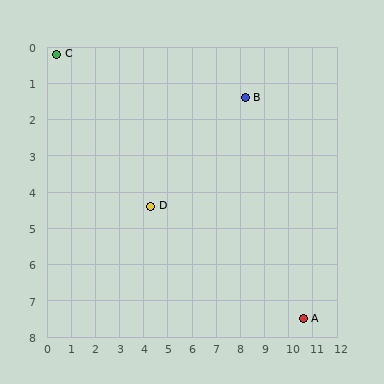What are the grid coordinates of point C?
Point C is at approximately (0.4, 0.2).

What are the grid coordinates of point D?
Point D is at approximately (4.3, 4.4).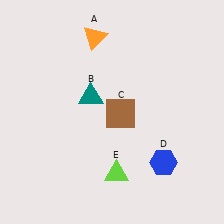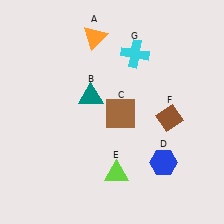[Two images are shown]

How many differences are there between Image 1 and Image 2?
There are 2 differences between the two images.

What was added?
A brown diamond (F), a cyan cross (G) were added in Image 2.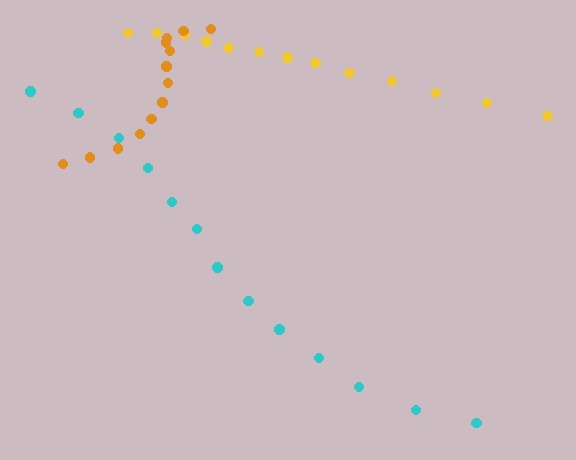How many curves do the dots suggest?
There are 3 distinct paths.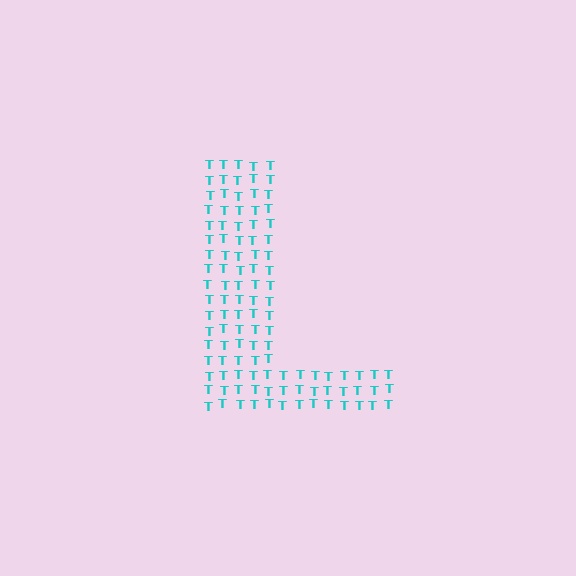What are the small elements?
The small elements are letter T's.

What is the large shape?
The large shape is the letter L.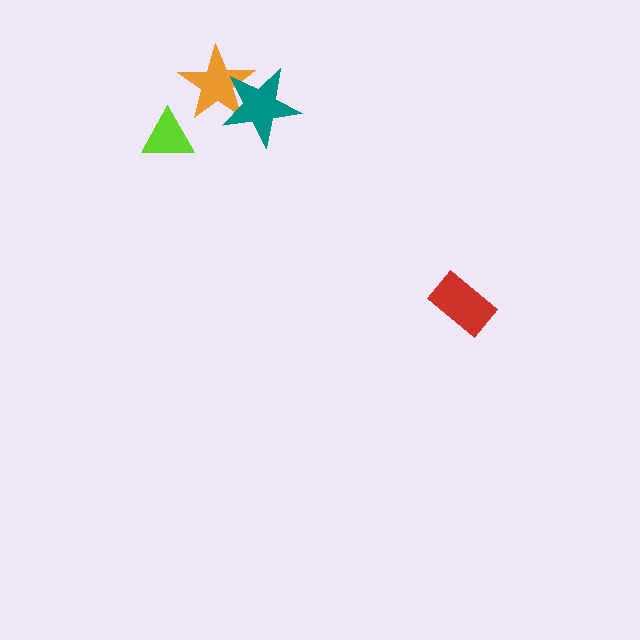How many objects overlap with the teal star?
1 object overlaps with the teal star.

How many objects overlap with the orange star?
1 object overlaps with the orange star.